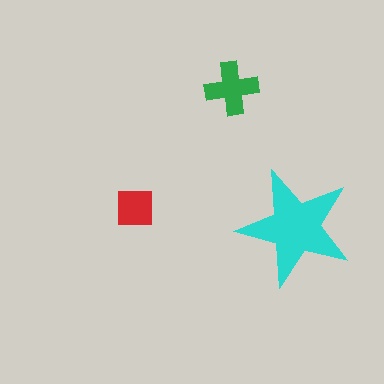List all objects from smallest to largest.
The red square, the green cross, the cyan star.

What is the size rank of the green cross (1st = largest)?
2nd.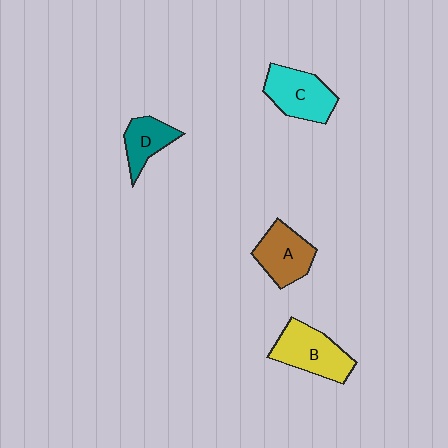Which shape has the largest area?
Shape B (yellow).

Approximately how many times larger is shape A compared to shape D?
Approximately 1.3 times.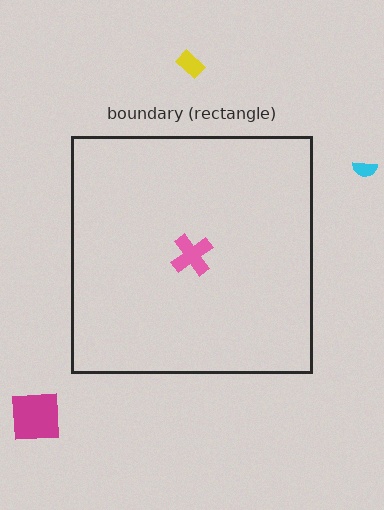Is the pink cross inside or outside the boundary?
Inside.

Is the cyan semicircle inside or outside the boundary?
Outside.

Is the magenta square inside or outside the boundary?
Outside.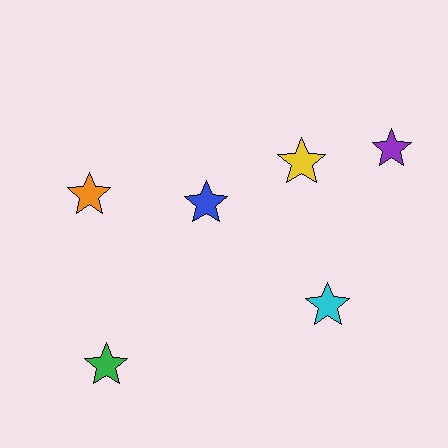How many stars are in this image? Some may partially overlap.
There are 6 stars.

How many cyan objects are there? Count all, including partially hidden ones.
There is 1 cyan object.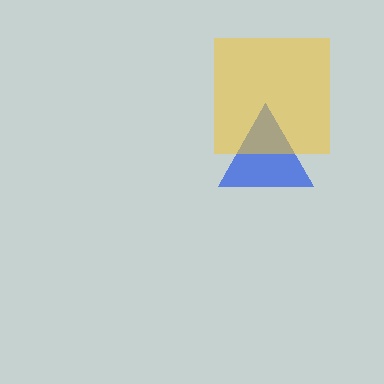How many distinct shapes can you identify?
There are 2 distinct shapes: a blue triangle, a yellow square.